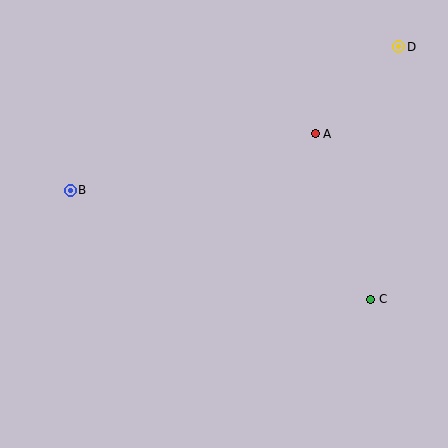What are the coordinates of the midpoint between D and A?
The midpoint between D and A is at (357, 90).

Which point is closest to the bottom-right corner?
Point C is closest to the bottom-right corner.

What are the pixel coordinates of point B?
Point B is at (70, 190).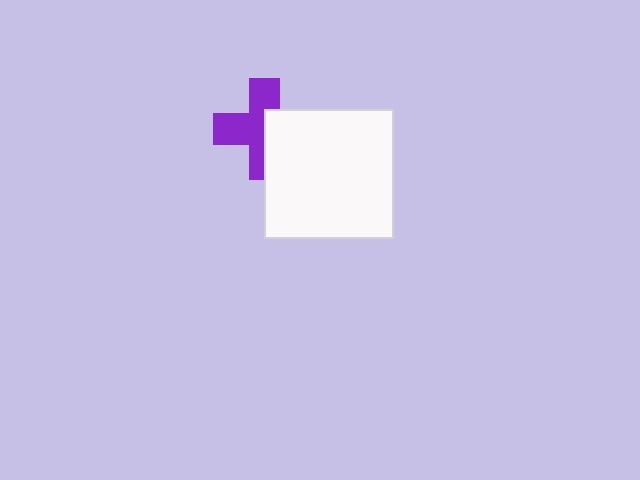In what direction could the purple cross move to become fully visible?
The purple cross could move left. That would shift it out from behind the white square entirely.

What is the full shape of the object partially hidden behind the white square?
The partially hidden object is a purple cross.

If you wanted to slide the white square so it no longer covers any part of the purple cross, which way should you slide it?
Slide it right — that is the most direct way to separate the two shapes.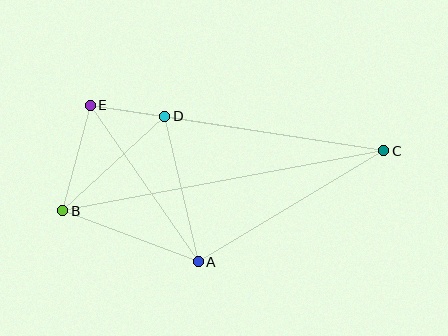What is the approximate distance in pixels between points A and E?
The distance between A and E is approximately 190 pixels.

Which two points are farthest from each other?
Points B and C are farthest from each other.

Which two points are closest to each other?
Points D and E are closest to each other.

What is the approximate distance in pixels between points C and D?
The distance between C and D is approximately 222 pixels.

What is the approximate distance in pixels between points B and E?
The distance between B and E is approximately 109 pixels.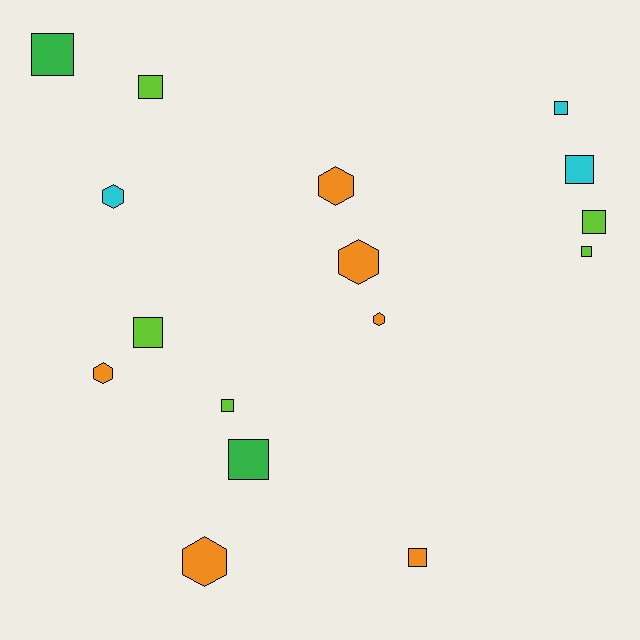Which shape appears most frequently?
Square, with 10 objects.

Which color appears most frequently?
Orange, with 6 objects.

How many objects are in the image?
There are 16 objects.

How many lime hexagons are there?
There are no lime hexagons.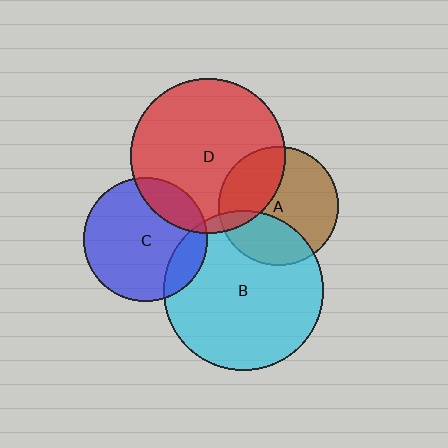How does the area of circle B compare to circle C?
Approximately 1.7 times.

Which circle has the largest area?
Circle B (cyan).